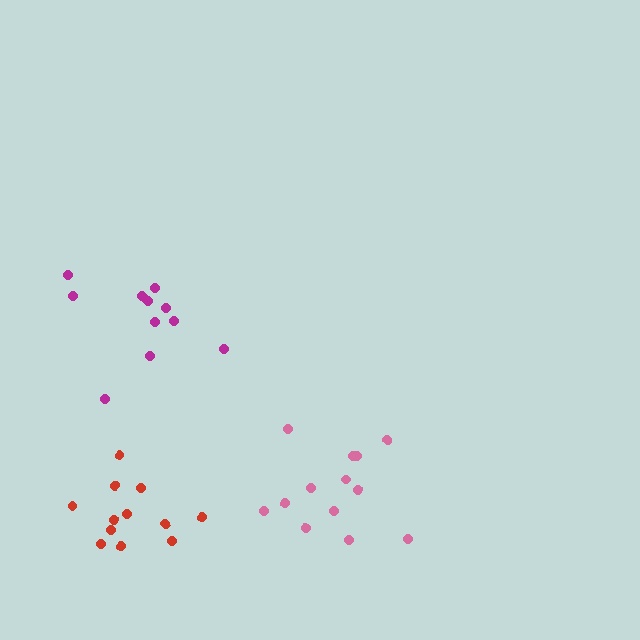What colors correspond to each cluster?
The clusters are colored: pink, magenta, red.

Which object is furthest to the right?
The pink cluster is rightmost.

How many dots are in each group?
Group 1: 13 dots, Group 2: 12 dots, Group 3: 12 dots (37 total).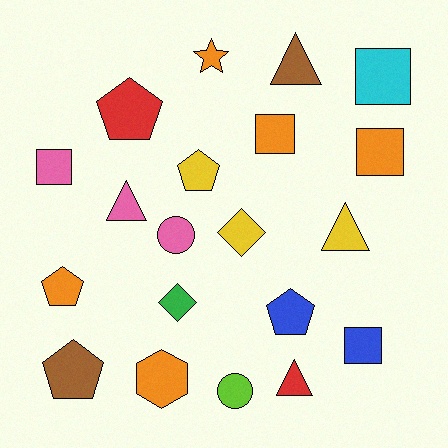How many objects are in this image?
There are 20 objects.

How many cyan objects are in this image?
There is 1 cyan object.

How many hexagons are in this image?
There is 1 hexagon.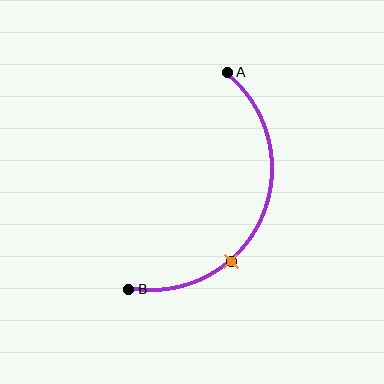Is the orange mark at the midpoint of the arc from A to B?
No. The orange mark lies on the arc but is closer to endpoint B. The arc midpoint would be at the point on the curve equidistant along the arc from both A and B.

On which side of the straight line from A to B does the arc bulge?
The arc bulges to the right of the straight line connecting A and B.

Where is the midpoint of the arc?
The arc midpoint is the point on the curve farthest from the straight line joining A and B. It sits to the right of that line.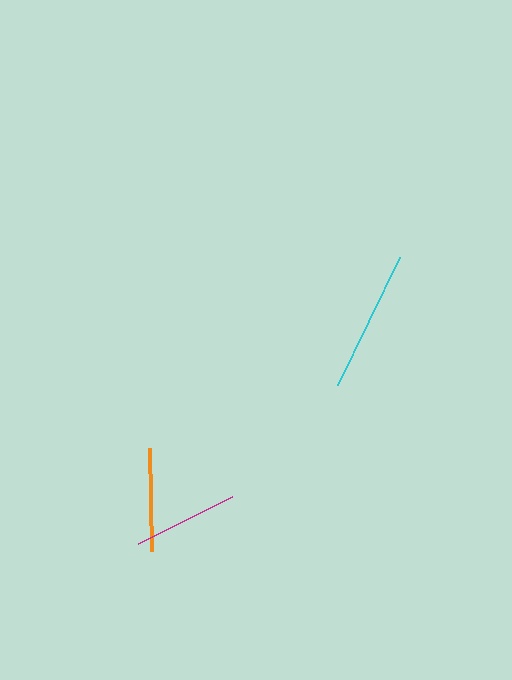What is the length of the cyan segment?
The cyan segment is approximately 142 pixels long.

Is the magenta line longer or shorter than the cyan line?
The cyan line is longer than the magenta line.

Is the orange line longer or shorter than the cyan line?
The cyan line is longer than the orange line.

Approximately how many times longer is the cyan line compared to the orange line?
The cyan line is approximately 1.4 times the length of the orange line.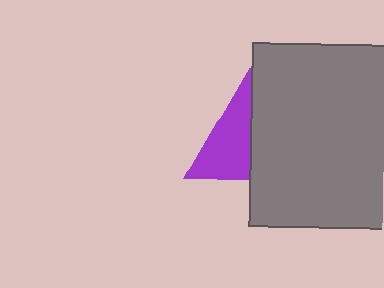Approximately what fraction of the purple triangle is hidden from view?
Roughly 51% of the purple triangle is hidden behind the gray square.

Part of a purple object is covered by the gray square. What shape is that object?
It is a triangle.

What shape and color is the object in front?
The object in front is a gray square.